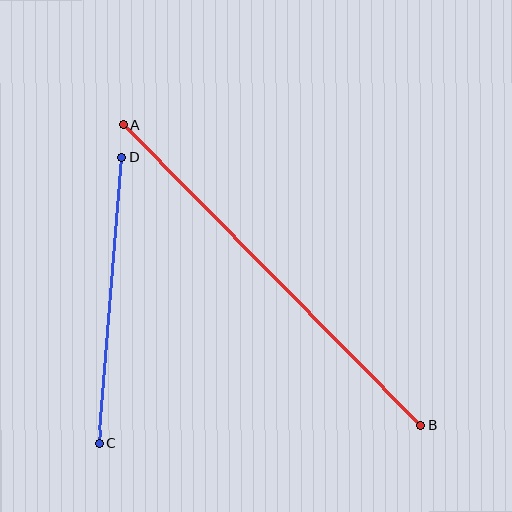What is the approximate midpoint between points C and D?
The midpoint is at approximately (110, 301) pixels.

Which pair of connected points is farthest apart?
Points A and B are farthest apart.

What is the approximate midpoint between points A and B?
The midpoint is at approximately (272, 275) pixels.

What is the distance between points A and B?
The distance is approximately 424 pixels.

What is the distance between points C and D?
The distance is approximately 287 pixels.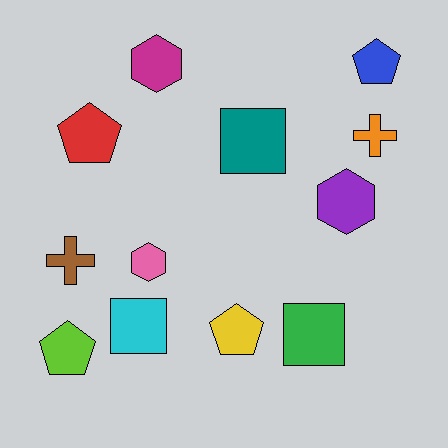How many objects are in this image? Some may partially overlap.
There are 12 objects.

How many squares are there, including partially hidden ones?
There are 3 squares.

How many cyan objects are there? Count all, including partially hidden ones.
There is 1 cyan object.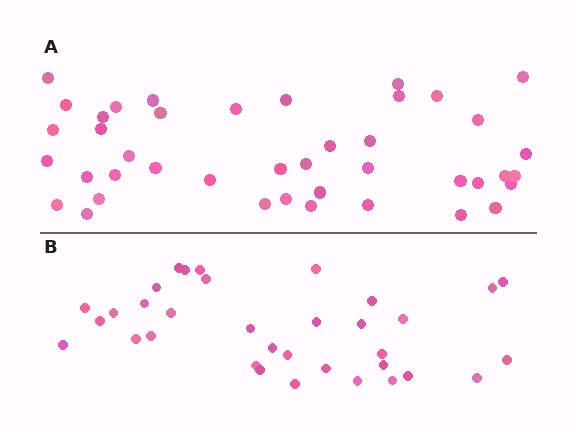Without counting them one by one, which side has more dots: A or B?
Region A (the top region) has more dots.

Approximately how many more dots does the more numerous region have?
Region A has roughly 8 or so more dots than region B.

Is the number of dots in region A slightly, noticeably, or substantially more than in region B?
Region A has only slightly more — the two regions are fairly close. The ratio is roughly 1.2 to 1.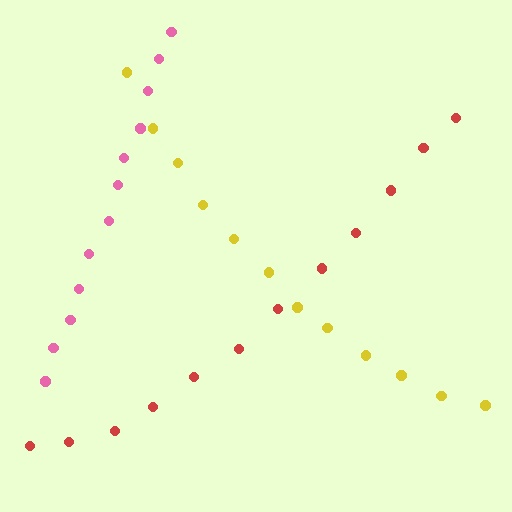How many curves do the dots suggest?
There are 3 distinct paths.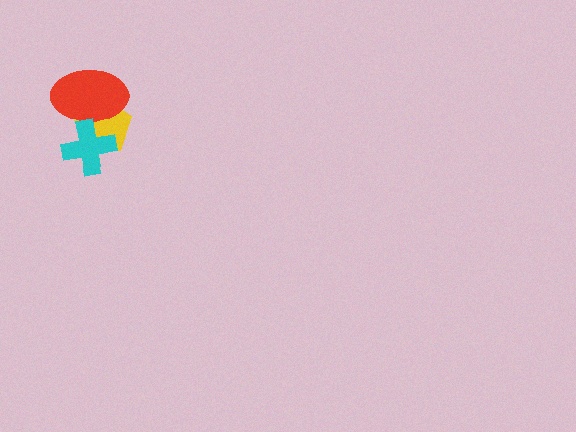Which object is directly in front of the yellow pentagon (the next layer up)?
The red ellipse is directly in front of the yellow pentagon.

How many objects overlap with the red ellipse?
2 objects overlap with the red ellipse.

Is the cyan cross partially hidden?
No, no other shape covers it.